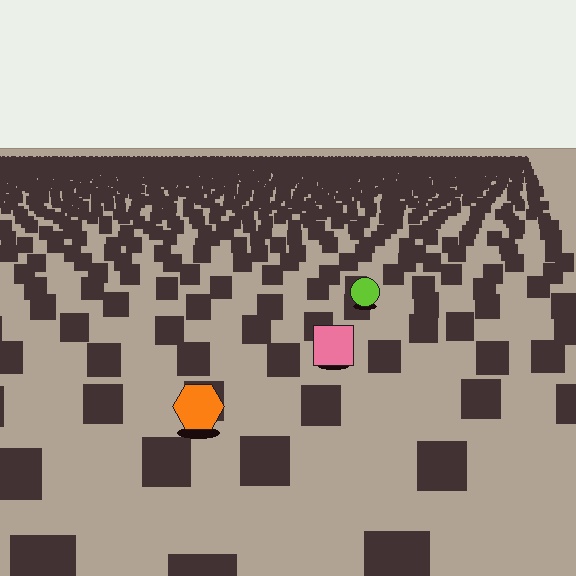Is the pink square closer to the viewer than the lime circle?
Yes. The pink square is closer — you can tell from the texture gradient: the ground texture is coarser near it.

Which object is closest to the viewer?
The orange hexagon is closest. The texture marks near it are larger and more spread out.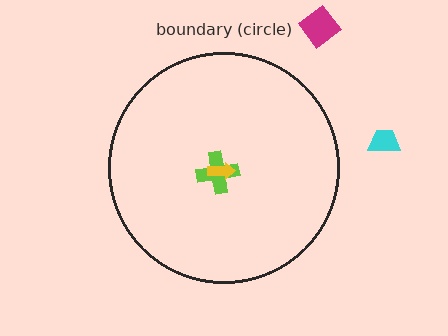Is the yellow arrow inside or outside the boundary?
Inside.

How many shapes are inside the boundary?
2 inside, 2 outside.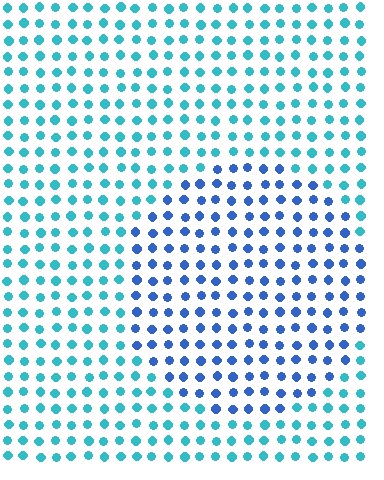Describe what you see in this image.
The image is filled with small cyan elements in a uniform arrangement. A circle-shaped region is visible where the elements are tinted to a slightly different hue, forming a subtle color boundary.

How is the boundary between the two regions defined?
The boundary is defined purely by a slight shift in hue (about 37 degrees). Spacing, size, and orientation are identical on both sides.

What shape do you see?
I see a circle.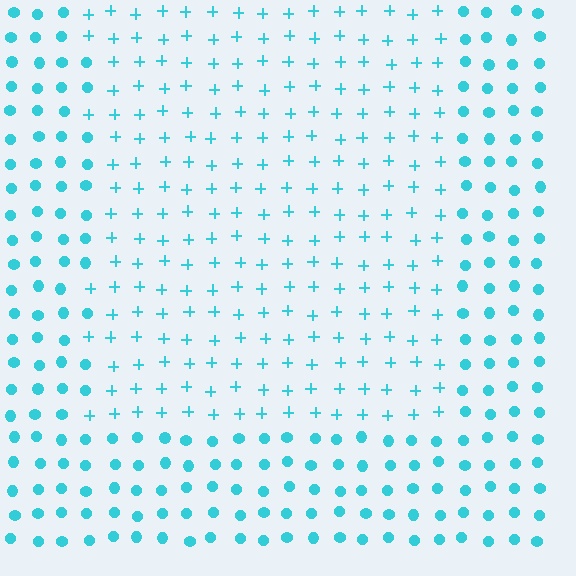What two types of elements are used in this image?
The image uses plus signs inside the rectangle region and circles outside it.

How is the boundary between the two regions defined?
The boundary is defined by a change in element shape: plus signs inside vs. circles outside. All elements share the same color and spacing.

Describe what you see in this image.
The image is filled with small cyan elements arranged in a uniform grid. A rectangle-shaped region contains plus signs, while the surrounding area contains circles. The boundary is defined purely by the change in element shape.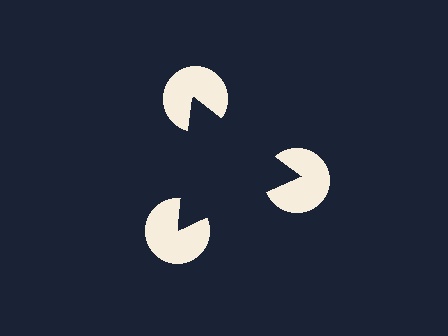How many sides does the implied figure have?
3 sides.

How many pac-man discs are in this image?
There are 3 — one at each vertex of the illusory triangle.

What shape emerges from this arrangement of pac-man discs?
An illusory triangle — its edges are inferred from the aligned wedge cuts in the pac-man discs, not physically drawn.